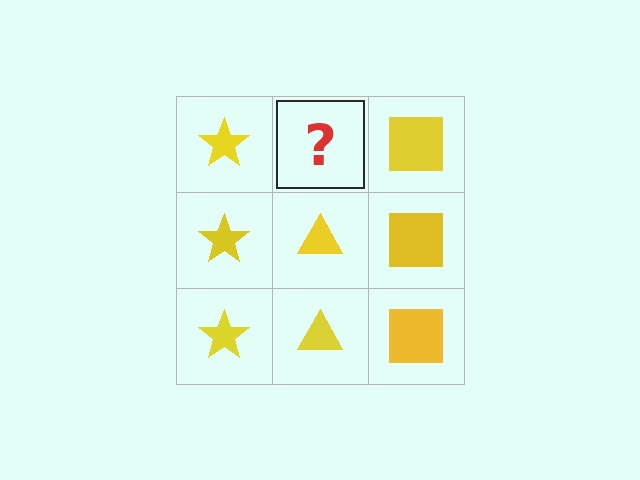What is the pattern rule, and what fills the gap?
The rule is that each column has a consistent shape. The gap should be filled with a yellow triangle.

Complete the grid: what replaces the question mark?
The question mark should be replaced with a yellow triangle.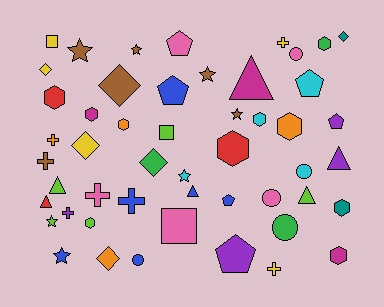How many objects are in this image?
There are 50 objects.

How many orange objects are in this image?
There are 4 orange objects.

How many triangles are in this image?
There are 6 triangles.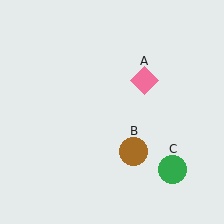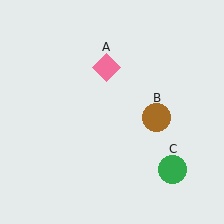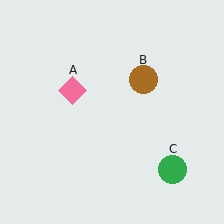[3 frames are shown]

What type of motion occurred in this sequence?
The pink diamond (object A), brown circle (object B) rotated counterclockwise around the center of the scene.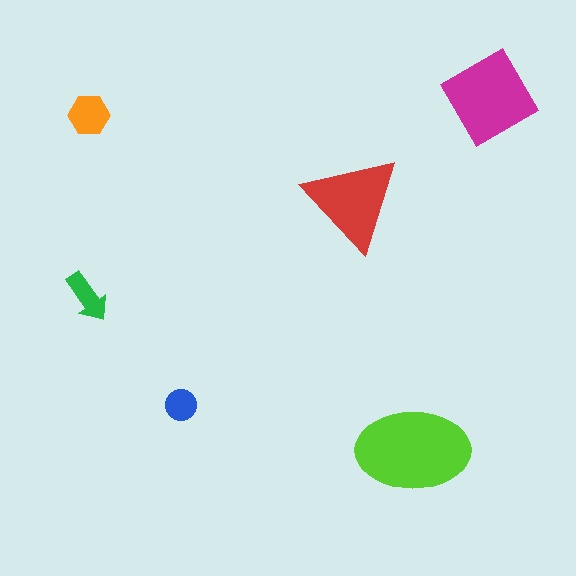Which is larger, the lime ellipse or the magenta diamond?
The lime ellipse.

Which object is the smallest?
The blue circle.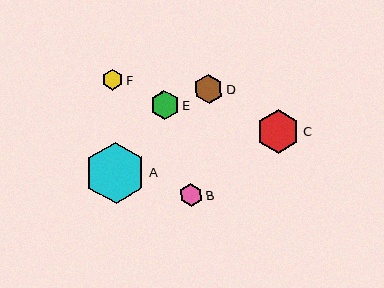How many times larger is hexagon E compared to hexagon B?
Hexagon E is approximately 1.3 times the size of hexagon B.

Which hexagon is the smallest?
Hexagon F is the smallest with a size of approximately 21 pixels.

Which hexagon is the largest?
Hexagon A is the largest with a size of approximately 61 pixels.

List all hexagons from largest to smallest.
From largest to smallest: A, C, D, E, B, F.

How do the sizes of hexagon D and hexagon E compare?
Hexagon D and hexagon E are approximately the same size.